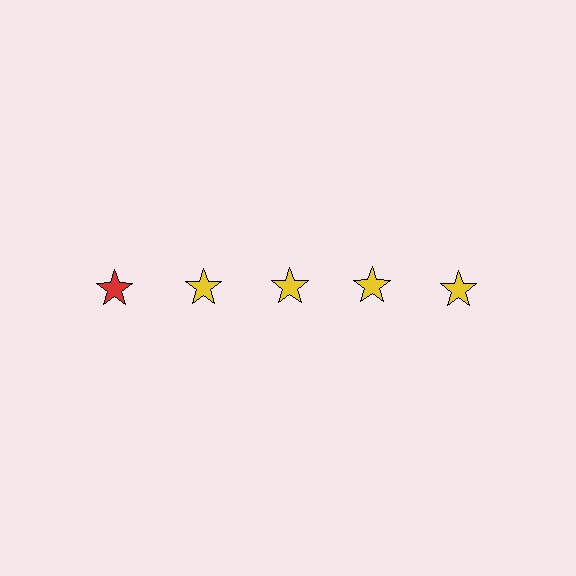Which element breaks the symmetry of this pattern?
The red star in the top row, leftmost column breaks the symmetry. All other shapes are yellow stars.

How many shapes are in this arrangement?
There are 5 shapes arranged in a grid pattern.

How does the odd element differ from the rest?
It has a different color: red instead of yellow.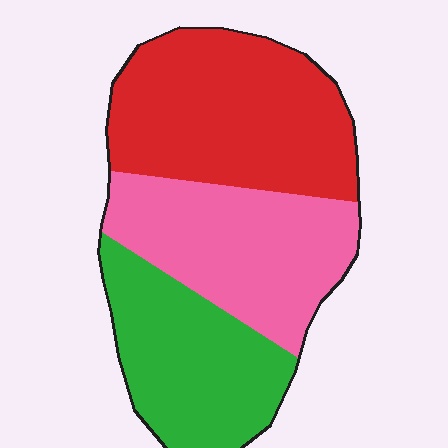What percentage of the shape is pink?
Pink takes up about one third (1/3) of the shape.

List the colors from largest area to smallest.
From largest to smallest: red, pink, green.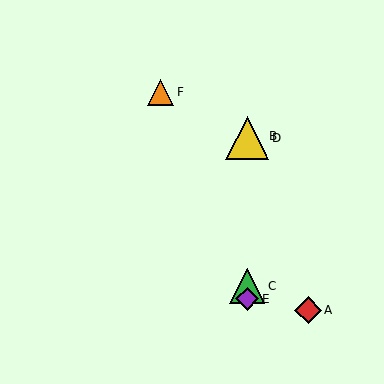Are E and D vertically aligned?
Yes, both are at x≈247.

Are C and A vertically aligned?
No, C is at x≈247 and A is at x≈308.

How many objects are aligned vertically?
4 objects (B, C, D, E) are aligned vertically.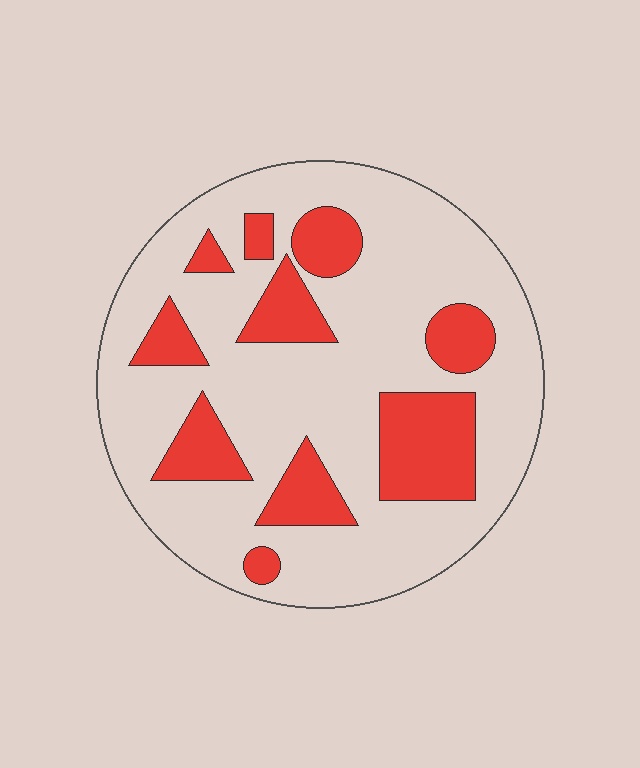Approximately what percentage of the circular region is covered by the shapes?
Approximately 25%.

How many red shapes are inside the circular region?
10.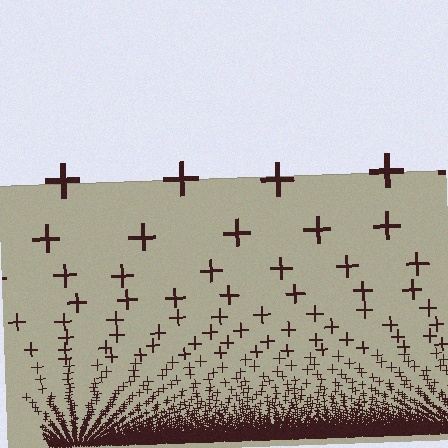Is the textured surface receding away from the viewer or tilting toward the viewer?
The surface appears to tilt toward the viewer. Texture elements get larger and sparser toward the top.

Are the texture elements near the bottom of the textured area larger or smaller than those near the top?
Smaller. The gradient is inverted — elements near the bottom are smaller and denser.